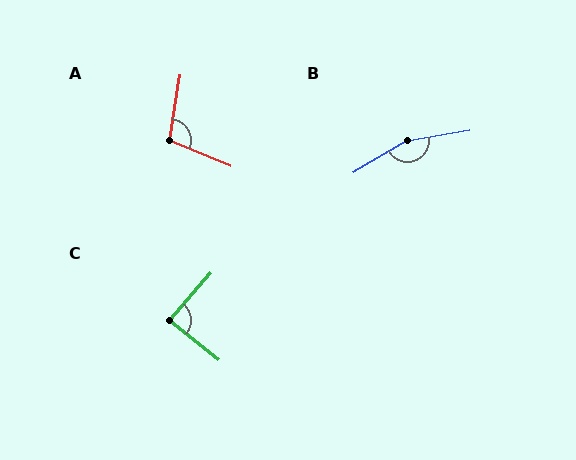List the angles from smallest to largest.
C (87°), A (104°), B (159°).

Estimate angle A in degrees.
Approximately 104 degrees.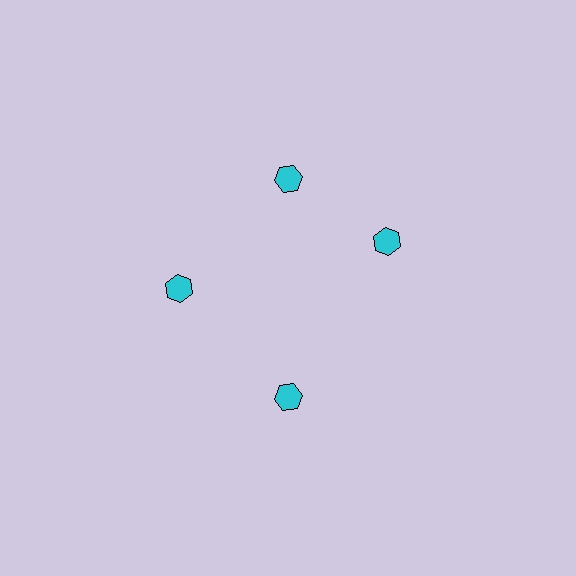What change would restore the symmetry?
The symmetry would be restored by rotating it back into even spacing with its neighbors so that all 4 hexagons sit at equal angles and equal distance from the center.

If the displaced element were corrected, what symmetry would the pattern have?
It would have 4-fold rotational symmetry — the pattern would map onto itself every 90 degrees.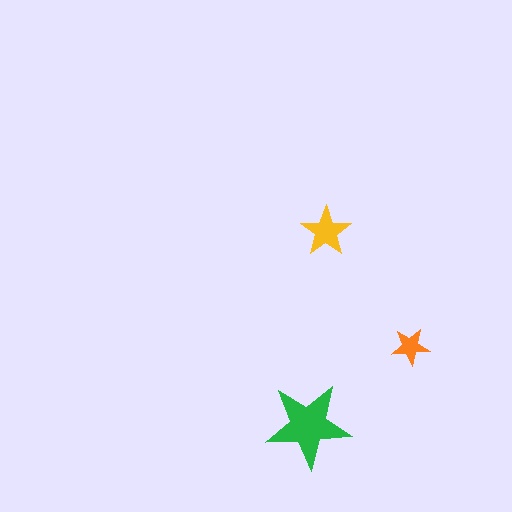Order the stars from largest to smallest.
the green one, the yellow one, the orange one.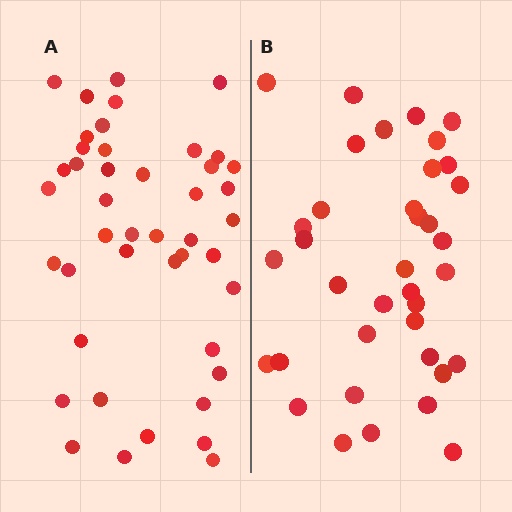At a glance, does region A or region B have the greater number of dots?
Region A (the left region) has more dots.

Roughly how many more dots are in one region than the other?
Region A has roughly 8 or so more dots than region B.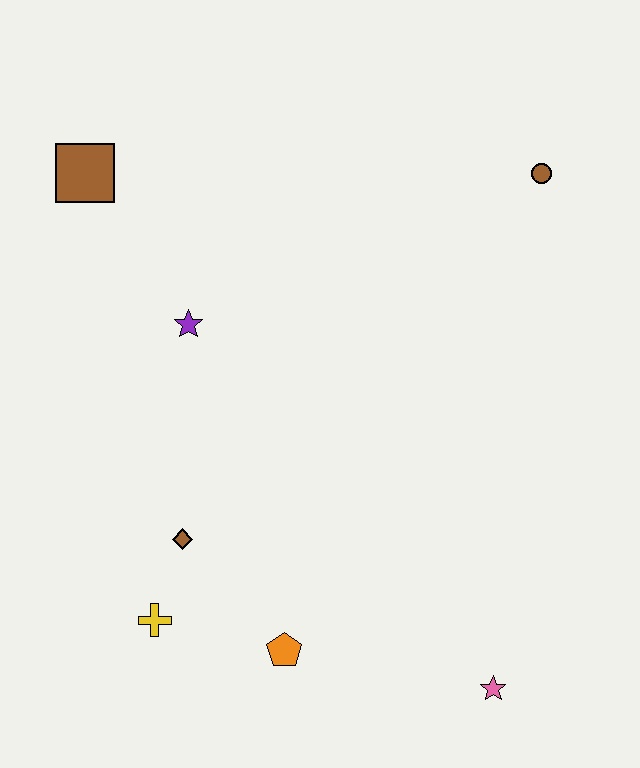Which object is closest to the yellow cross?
The brown diamond is closest to the yellow cross.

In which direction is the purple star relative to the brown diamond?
The purple star is above the brown diamond.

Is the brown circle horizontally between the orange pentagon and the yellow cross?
No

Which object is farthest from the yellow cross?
The brown circle is farthest from the yellow cross.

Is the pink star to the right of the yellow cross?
Yes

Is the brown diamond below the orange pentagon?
No